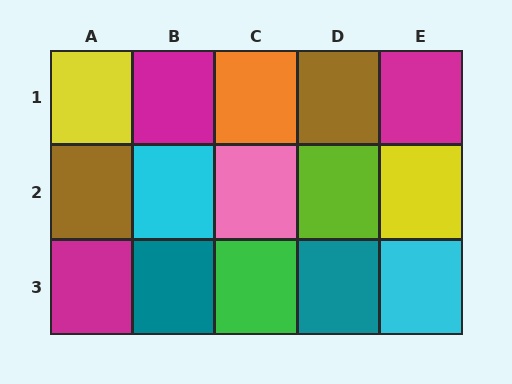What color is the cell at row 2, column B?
Cyan.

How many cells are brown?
2 cells are brown.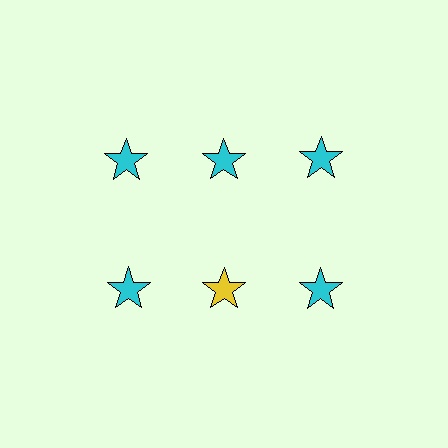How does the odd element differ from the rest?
It has a different color: yellow instead of cyan.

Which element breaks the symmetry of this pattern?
The yellow star in the second row, second from left column breaks the symmetry. All other shapes are cyan stars.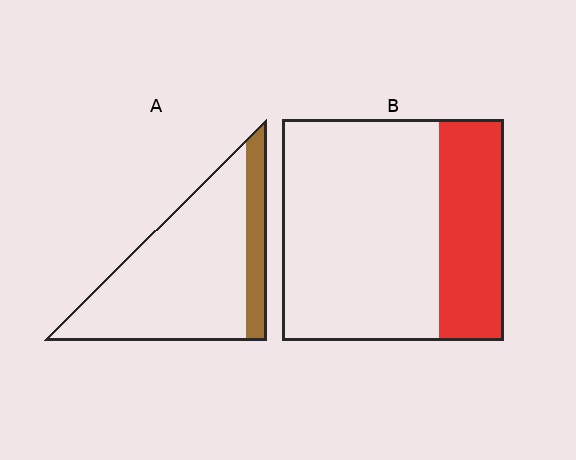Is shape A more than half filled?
No.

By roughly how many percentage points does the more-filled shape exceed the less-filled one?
By roughly 10 percentage points (B over A).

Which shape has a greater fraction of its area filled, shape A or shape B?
Shape B.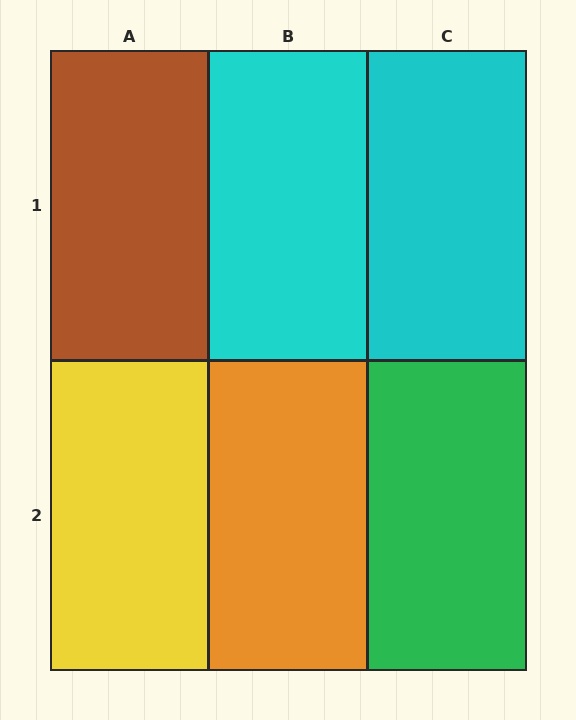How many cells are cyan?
2 cells are cyan.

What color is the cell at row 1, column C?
Cyan.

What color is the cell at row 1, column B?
Cyan.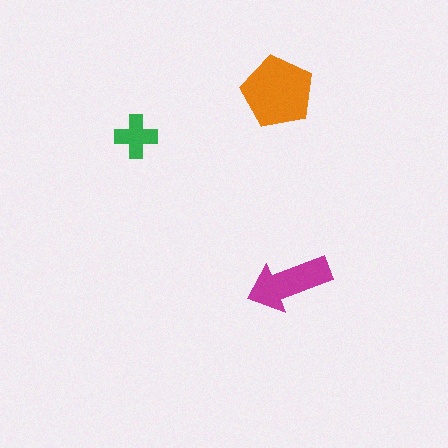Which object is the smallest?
The green cross.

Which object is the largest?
The orange pentagon.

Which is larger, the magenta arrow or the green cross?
The magenta arrow.